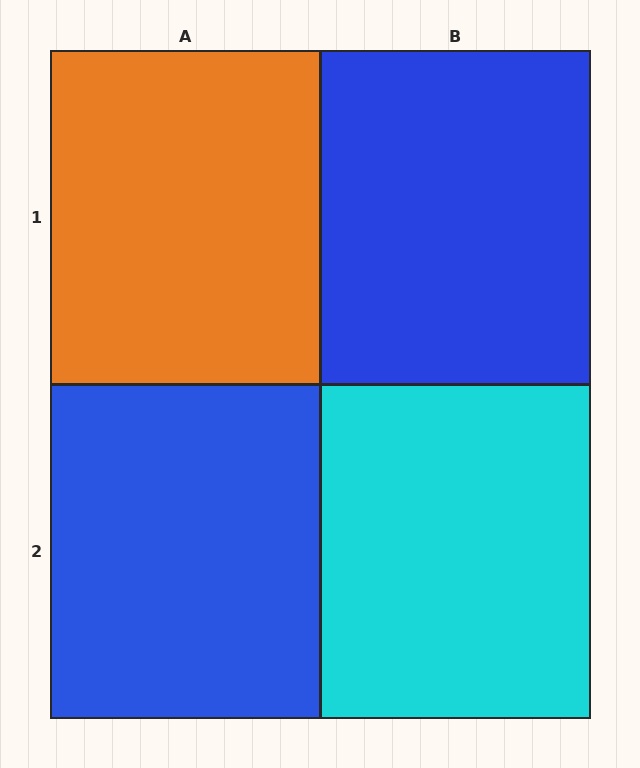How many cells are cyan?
1 cell is cyan.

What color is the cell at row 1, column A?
Orange.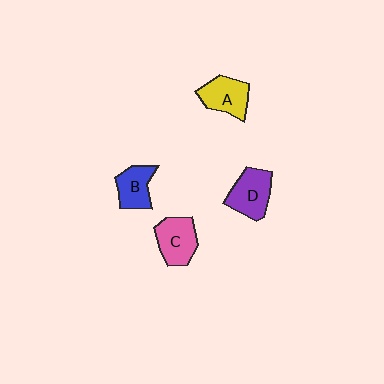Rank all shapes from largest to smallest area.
From largest to smallest: D (purple), C (pink), A (yellow), B (blue).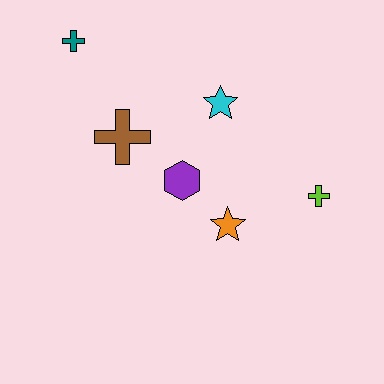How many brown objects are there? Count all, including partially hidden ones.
There is 1 brown object.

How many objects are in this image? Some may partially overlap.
There are 6 objects.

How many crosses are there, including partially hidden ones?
There are 3 crosses.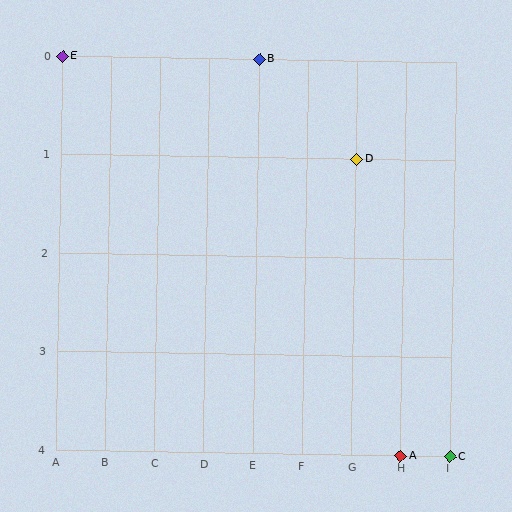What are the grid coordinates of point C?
Point C is at grid coordinates (I, 4).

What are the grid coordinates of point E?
Point E is at grid coordinates (A, 0).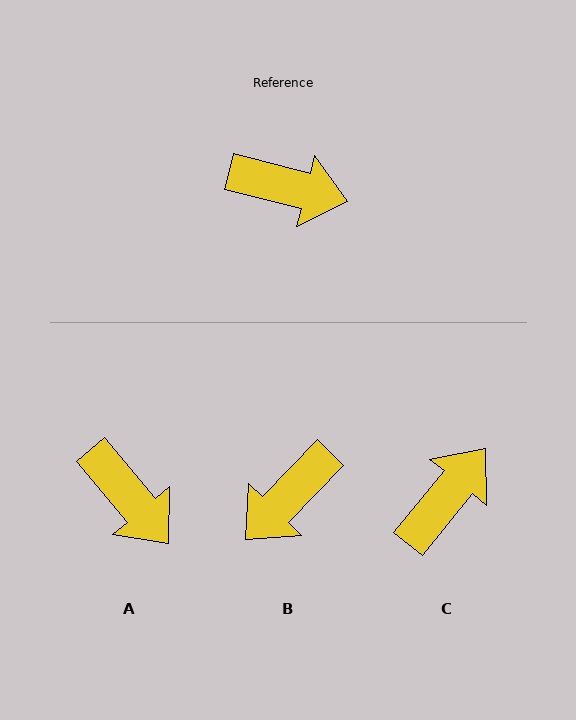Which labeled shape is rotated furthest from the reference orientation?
B, about 120 degrees away.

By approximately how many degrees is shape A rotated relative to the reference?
Approximately 36 degrees clockwise.